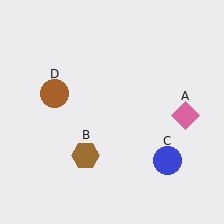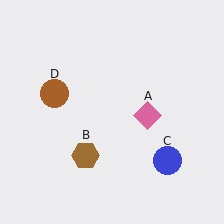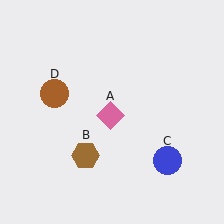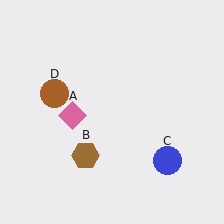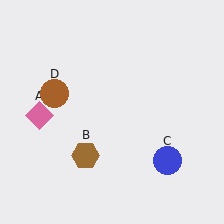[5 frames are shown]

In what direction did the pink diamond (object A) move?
The pink diamond (object A) moved left.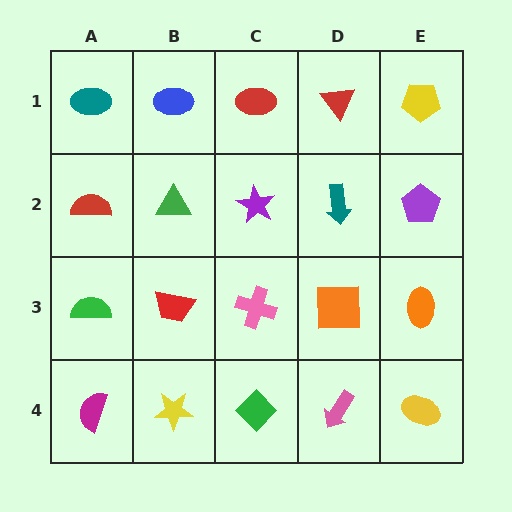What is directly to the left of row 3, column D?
A pink cross.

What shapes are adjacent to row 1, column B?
A green triangle (row 2, column B), a teal ellipse (row 1, column A), a red ellipse (row 1, column C).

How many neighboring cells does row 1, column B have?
3.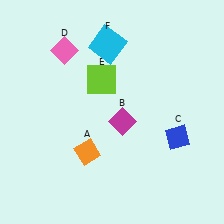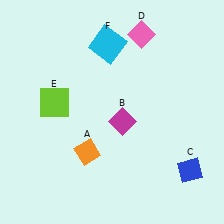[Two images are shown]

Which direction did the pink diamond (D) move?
The pink diamond (D) moved right.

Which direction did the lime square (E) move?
The lime square (E) moved left.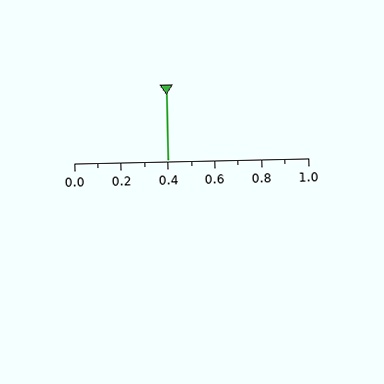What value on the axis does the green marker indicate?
The marker indicates approximately 0.4.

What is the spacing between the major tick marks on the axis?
The major ticks are spaced 0.2 apart.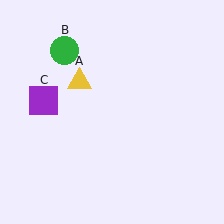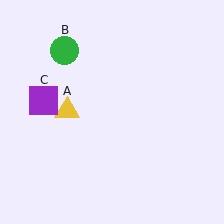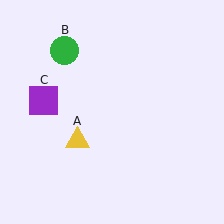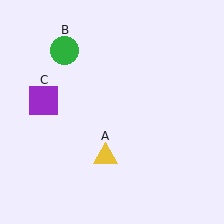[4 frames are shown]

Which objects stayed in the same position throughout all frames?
Green circle (object B) and purple square (object C) remained stationary.